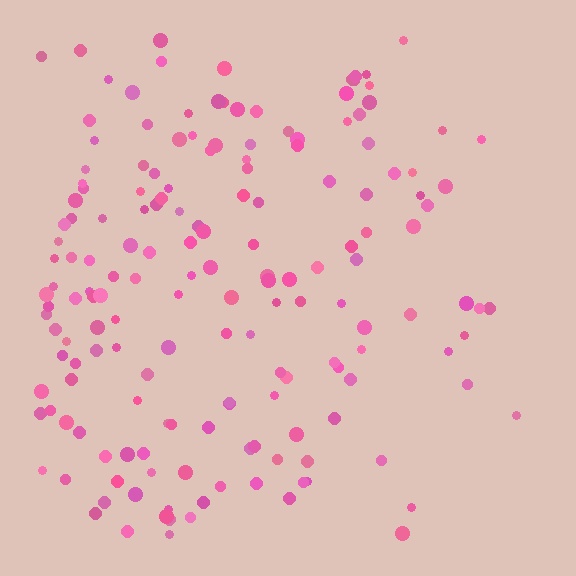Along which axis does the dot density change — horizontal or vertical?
Horizontal.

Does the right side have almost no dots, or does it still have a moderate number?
Still a moderate number, just noticeably fewer than the left.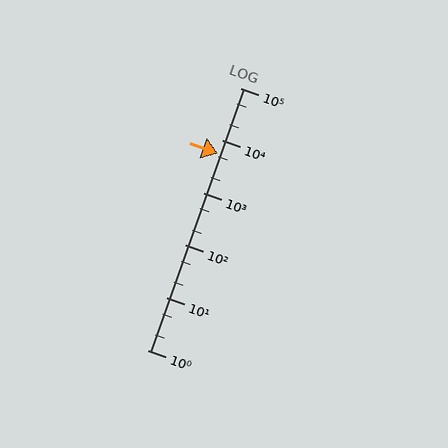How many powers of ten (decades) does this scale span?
The scale spans 5 decades, from 1 to 100000.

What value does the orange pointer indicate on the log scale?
The pointer indicates approximately 5600.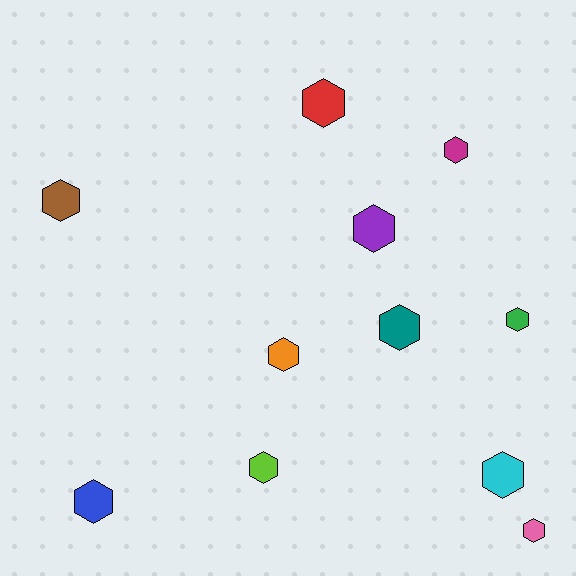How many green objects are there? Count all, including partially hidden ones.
There is 1 green object.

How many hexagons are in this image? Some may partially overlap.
There are 11 hexagons.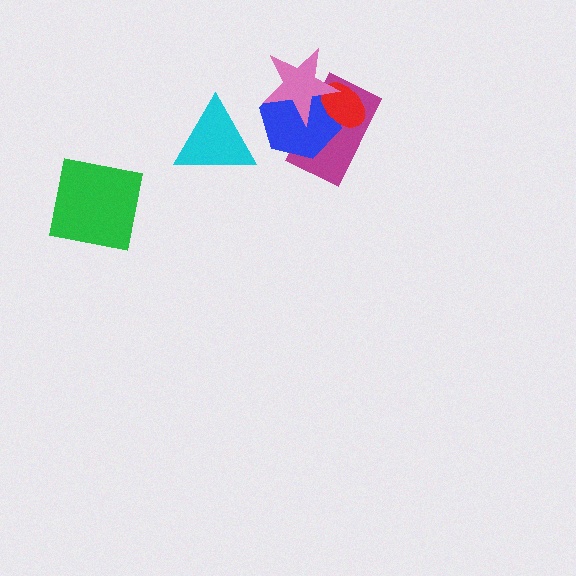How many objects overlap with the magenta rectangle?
3 objects overlap with the magenta rectangle.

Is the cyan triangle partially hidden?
No, no other shape covers it.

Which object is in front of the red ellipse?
The pink star is in front of the red ellipse.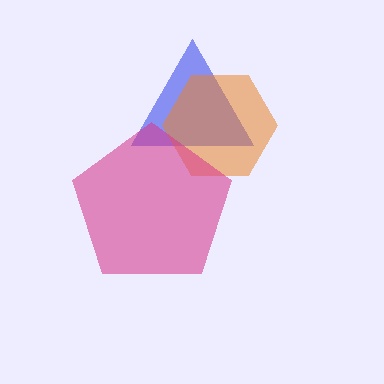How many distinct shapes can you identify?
There are 3 distinct shapes: a blue triangle, an orange hexagon, a magenta pentagon.